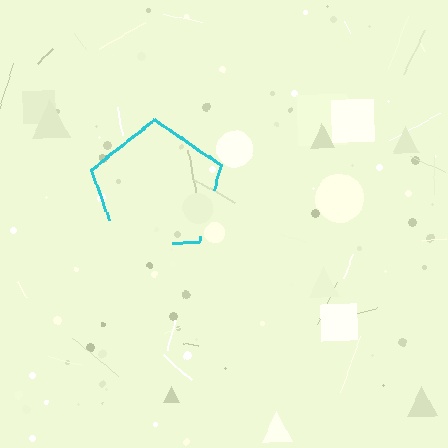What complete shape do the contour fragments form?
The contour fragments form a pentagon.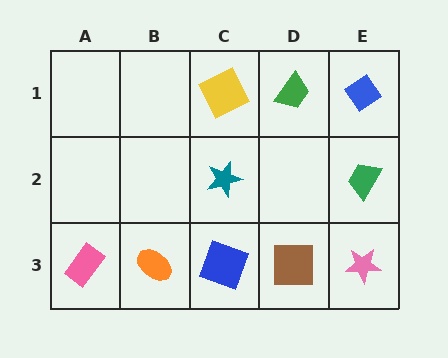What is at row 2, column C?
A teal star.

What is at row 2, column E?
A green trapezoid.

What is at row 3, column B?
An orange ellipse.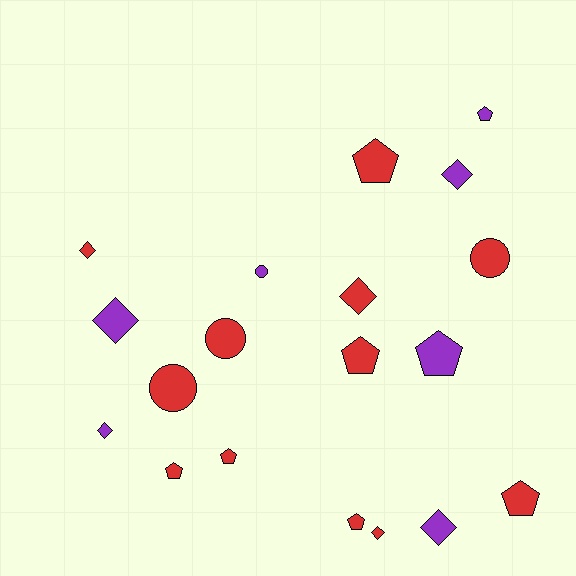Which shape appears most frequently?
Pentagon, with 8 objects.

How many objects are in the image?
There are 19 objects.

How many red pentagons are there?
There are 6 red pentagons.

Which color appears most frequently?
Red, with 12 objects.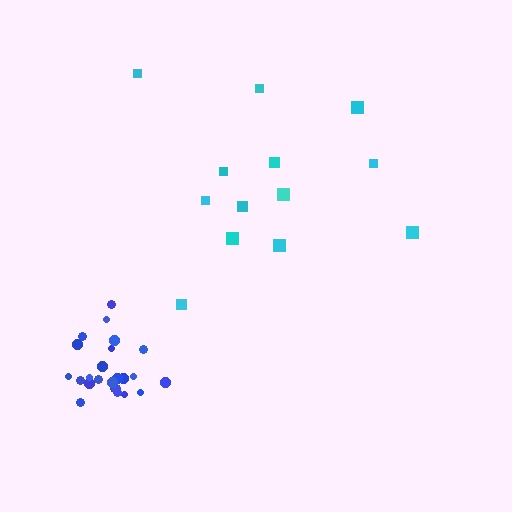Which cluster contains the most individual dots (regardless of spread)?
Blue (24).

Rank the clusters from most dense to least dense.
blue, cyan.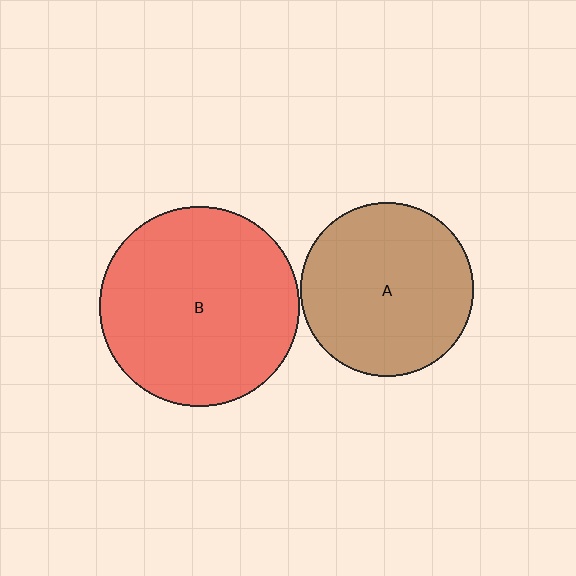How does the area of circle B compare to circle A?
Approximately 1.3 times.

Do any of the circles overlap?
No, none of the circles overlap.